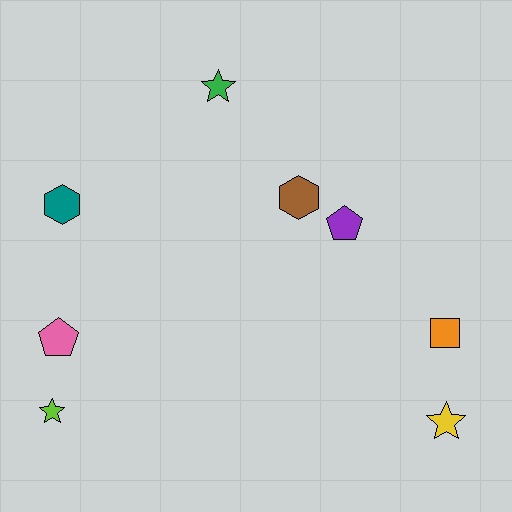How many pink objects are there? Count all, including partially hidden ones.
There is 1 pink object.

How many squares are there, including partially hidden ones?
There is 1 square.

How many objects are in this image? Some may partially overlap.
There are 8 objects.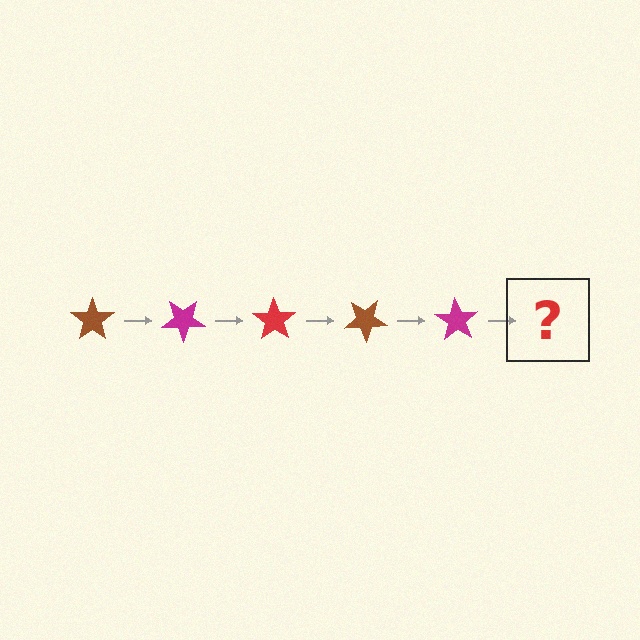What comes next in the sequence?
The next element should be a red star, rotated 175 degrees from the start.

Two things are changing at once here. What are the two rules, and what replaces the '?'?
The two rules are that it rotates 35 degrees each step and the color cycles through brown, magenta, and red. The '?' should be a red star, rotated 175 degrees from the start.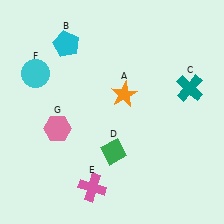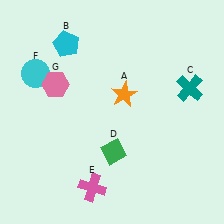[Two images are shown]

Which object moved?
The pink hexagon (G) moved up.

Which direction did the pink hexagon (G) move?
The pink hexagon (G) moved up.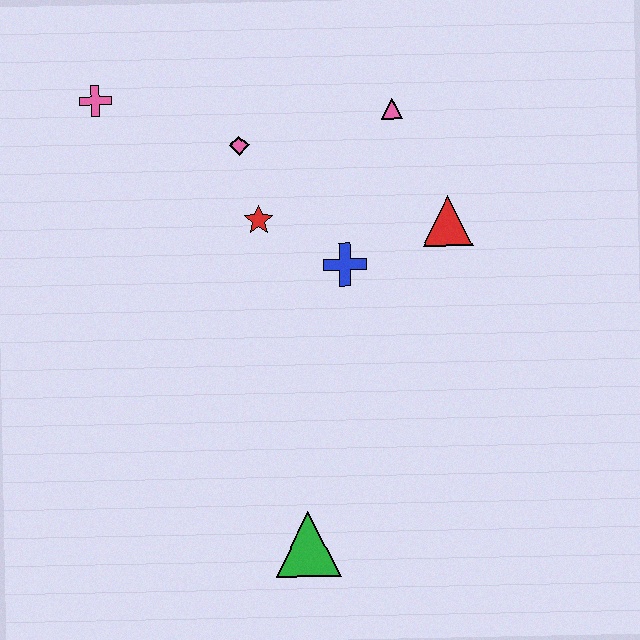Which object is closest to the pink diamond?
The red star is closest to the pink diamond.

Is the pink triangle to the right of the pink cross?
Yes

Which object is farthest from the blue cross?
The pink cross is farthest from the blue cross.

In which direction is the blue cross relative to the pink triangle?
The blue cross is below the pink triangle.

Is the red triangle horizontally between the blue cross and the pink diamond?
No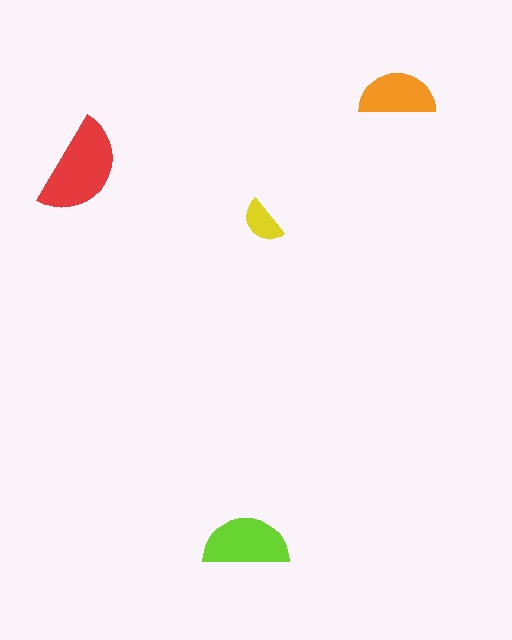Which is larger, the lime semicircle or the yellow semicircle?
The lime one.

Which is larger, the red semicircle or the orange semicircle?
The red one.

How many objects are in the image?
There are 4 objects in the image.